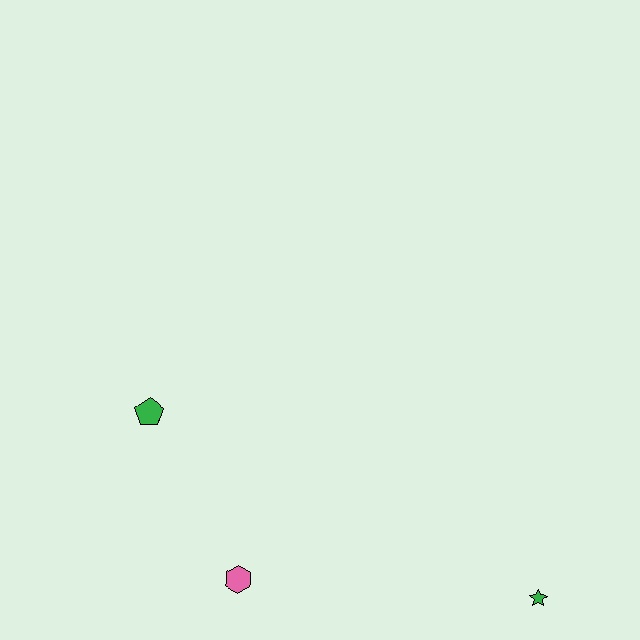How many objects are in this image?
There are 3 objects.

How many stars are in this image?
There is 1 star.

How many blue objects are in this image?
There are no blue objects.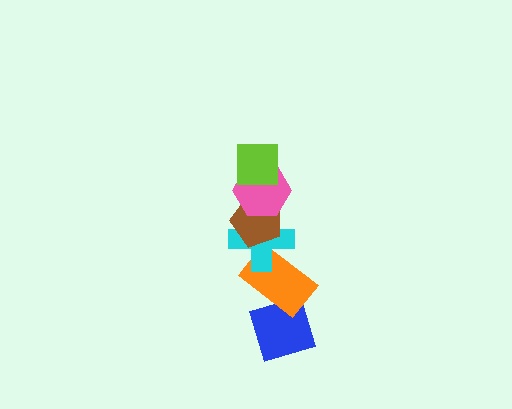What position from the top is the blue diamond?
The blue diamond is 6th from the top.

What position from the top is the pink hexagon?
The pink hexagon is 2nd from the top.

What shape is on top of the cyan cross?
The brown pentagon is on top of the cyan cross.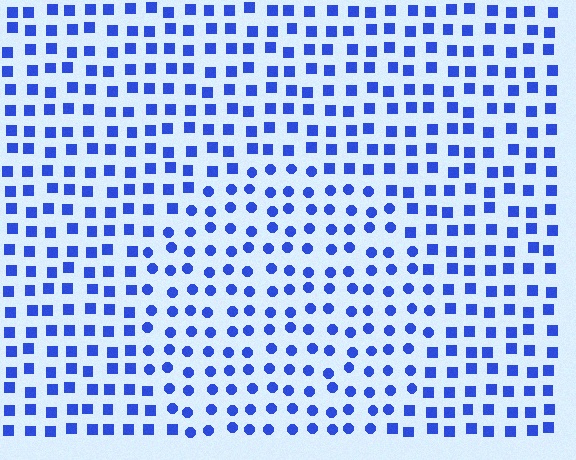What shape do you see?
I see a circle.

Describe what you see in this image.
The image is filled with small blue elements arranged in a uniform grid. A circle-shaped region contains circles, while the surrounding area contains squares. The boundary is defined purely by the change in element shape.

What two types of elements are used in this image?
The image uses circles inside the circle region and squares outside it.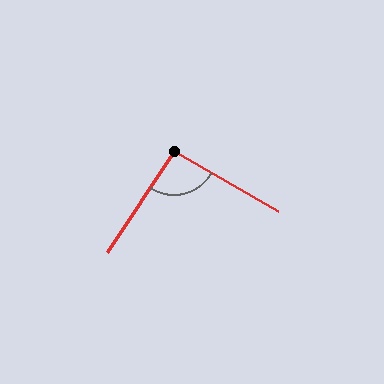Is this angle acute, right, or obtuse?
It is approximately a right angle.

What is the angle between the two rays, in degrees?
Approximately 93 degrees.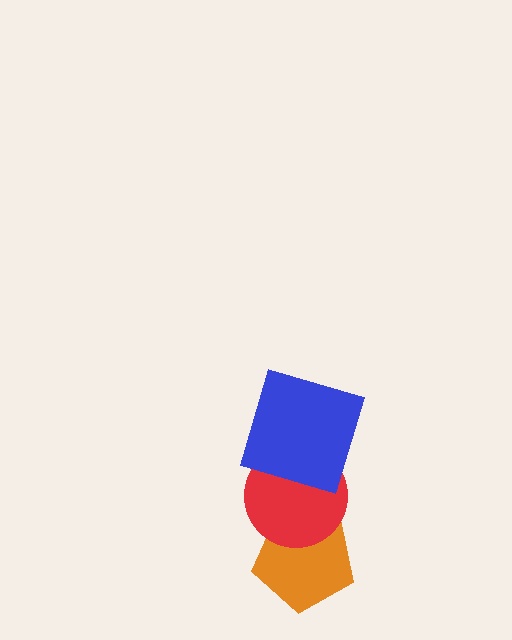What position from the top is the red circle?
The red circle is 2nd from the top.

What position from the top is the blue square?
The blue square is 1st from the top.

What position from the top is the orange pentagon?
The orange pentagon is 3rd from the top.